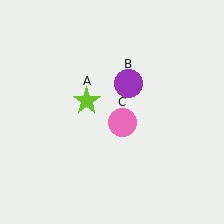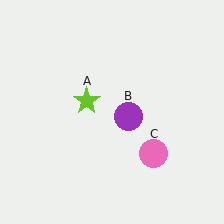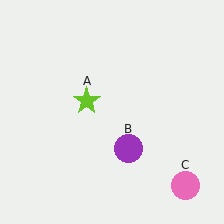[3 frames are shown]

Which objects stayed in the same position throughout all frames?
Lime star (object A) remained stationary.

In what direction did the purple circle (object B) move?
The purple circle (object B) moved down.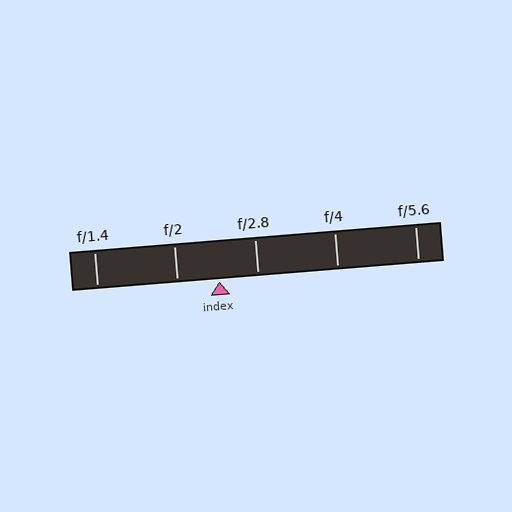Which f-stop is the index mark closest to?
The index mark is closest to f/2.8.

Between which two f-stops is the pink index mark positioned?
The index mark is between f/2 and f/2.8.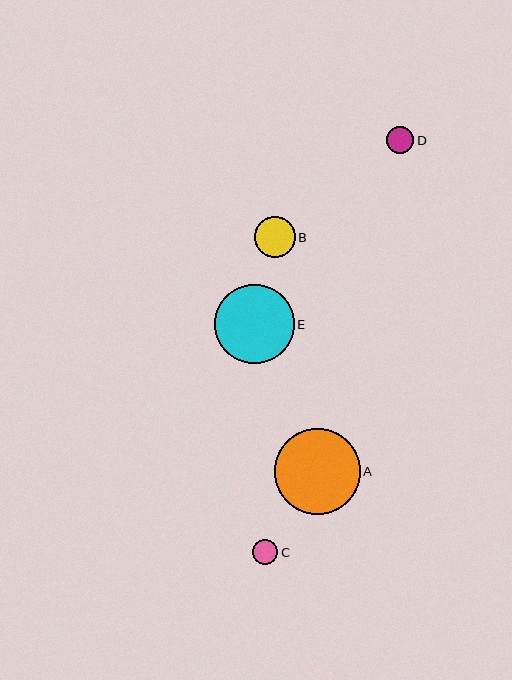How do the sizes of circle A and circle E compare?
Circle A and circle E are approximately the same size.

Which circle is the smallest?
Circle C is the smallest with a size of approximately 25 pixels.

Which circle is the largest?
Circle A is the largest with a size of approximately 86 pixels.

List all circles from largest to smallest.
From largest to smallest: A, E, B, D, C.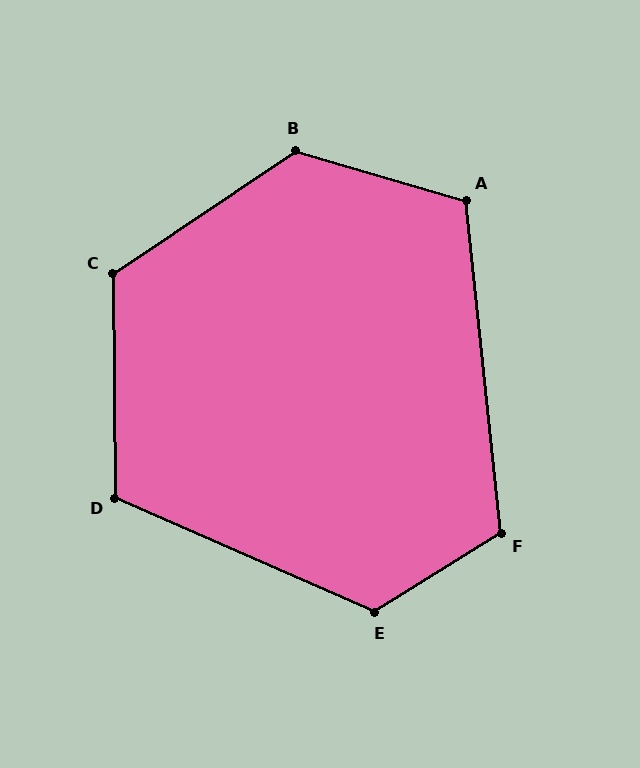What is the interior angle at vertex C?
Approximately 123 degrees (obtuse).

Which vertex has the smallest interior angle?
A, at approximately 112 degrees.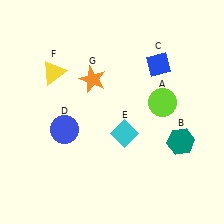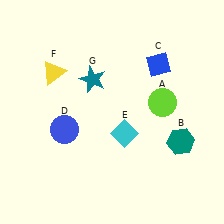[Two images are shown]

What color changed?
The star (G) changed from orange in Image 1 to teal in Image 2.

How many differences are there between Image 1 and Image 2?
There is 1 difference between the two images.